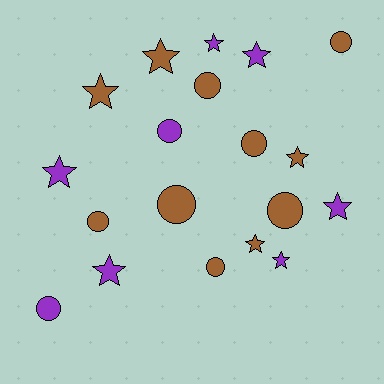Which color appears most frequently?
Brown, with 11 objects.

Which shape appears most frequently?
Star, with 10 objects.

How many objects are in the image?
There are 19 objects.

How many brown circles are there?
There are 7 brown circles.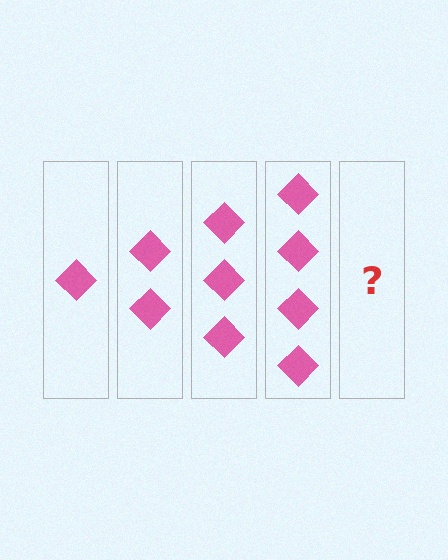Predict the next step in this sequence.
The next step is 5 diamonds.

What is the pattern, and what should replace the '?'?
The pattern is that each step adds one more diamond. The '?' should be 5 diamonds.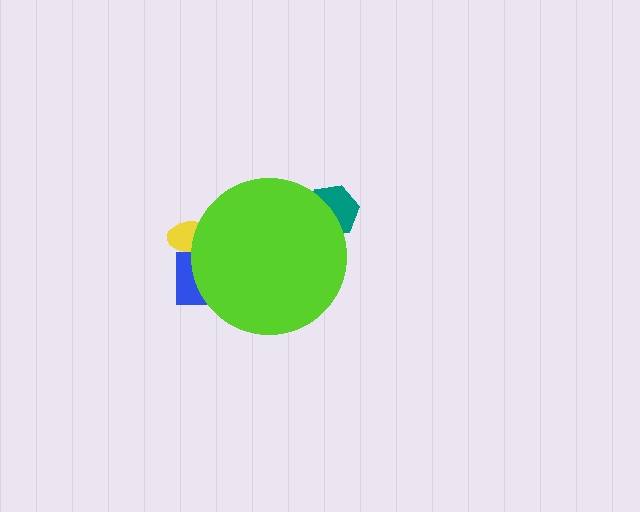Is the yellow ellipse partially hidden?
Yes, the yellow ellipse is partially hidden behind the lime circle.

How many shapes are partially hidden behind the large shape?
3 shapes are partially hidden.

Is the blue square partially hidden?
Yes, the blue square is partially hidden behind the lime circle.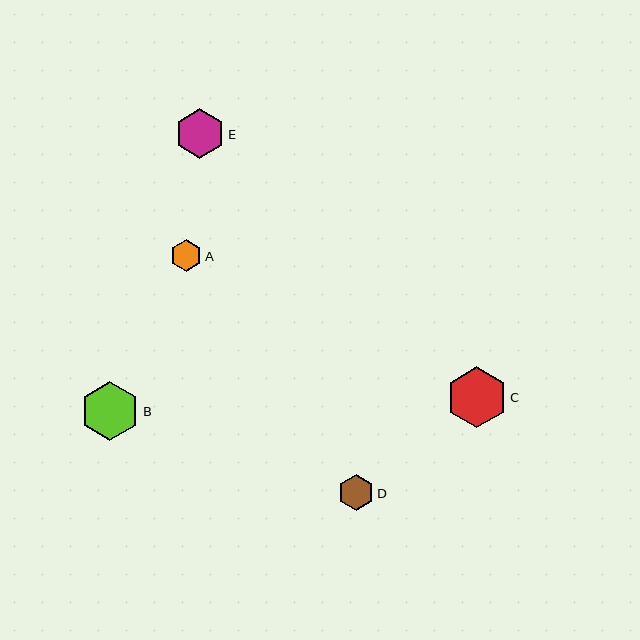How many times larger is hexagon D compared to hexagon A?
Hexagon D is approximately 1.2 times the size of hexagon A.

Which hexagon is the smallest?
Hexagon A is the smallest with a size of approximately 31 pixels.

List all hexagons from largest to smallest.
From largest to smallest: C, B, E, D, A.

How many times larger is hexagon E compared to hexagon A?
Hexagon E is approximately 1.6 times the size of hexagon A.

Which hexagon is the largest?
Hexagon C is the largest with a size of approximately 61 pixels.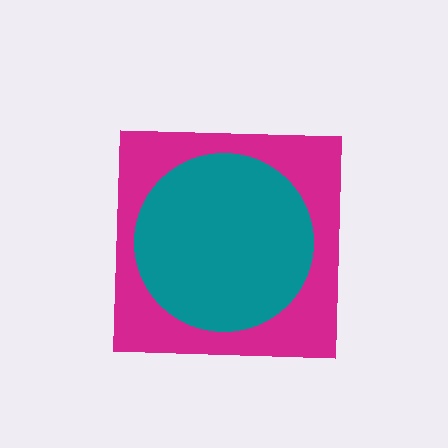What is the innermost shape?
The teal circle.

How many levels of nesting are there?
2.